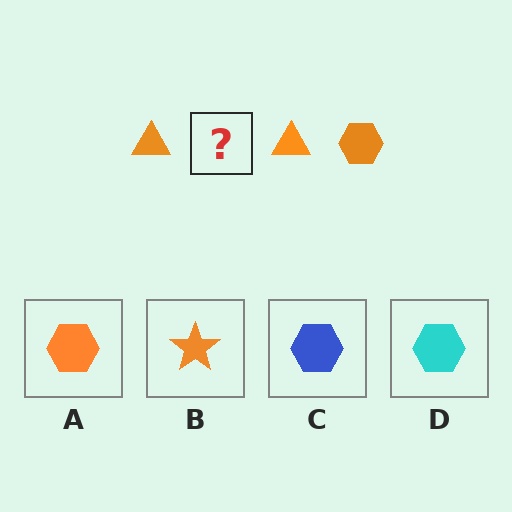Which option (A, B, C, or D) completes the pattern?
A.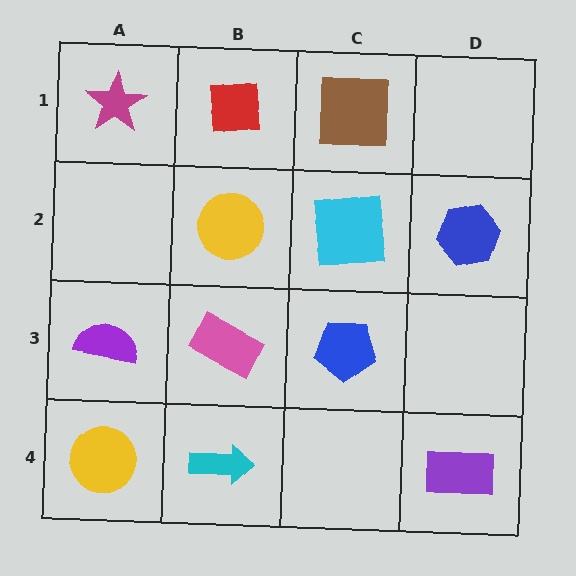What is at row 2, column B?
A yellow circle.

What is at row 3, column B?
A pink rectangle.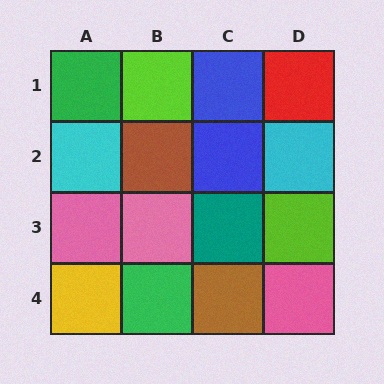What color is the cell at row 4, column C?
Brown.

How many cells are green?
2 cells are green.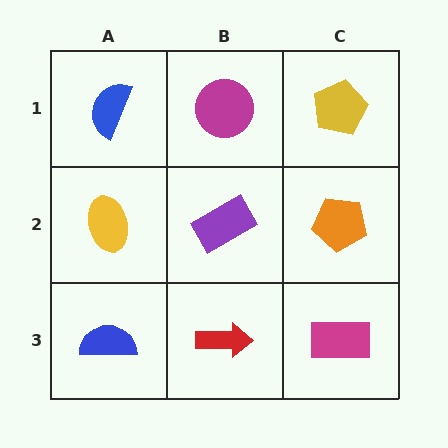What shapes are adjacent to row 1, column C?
An orange pentagon (row 2, column C), a magenta circle (row 1, column B).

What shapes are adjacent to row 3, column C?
An orange pentagon (row 2, column C), a red arrow (row 3, column B).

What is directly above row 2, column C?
A yellow pentagon.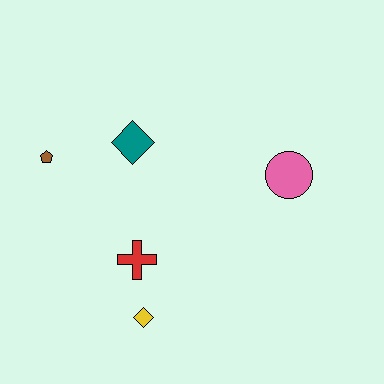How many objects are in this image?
There are 5 objects.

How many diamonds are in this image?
There are 2 diamonds.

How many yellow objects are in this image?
There is 1 yellow object.